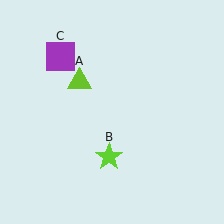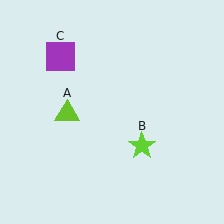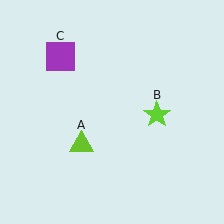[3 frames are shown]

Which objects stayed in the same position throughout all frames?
Purple square (object C) remained stationary.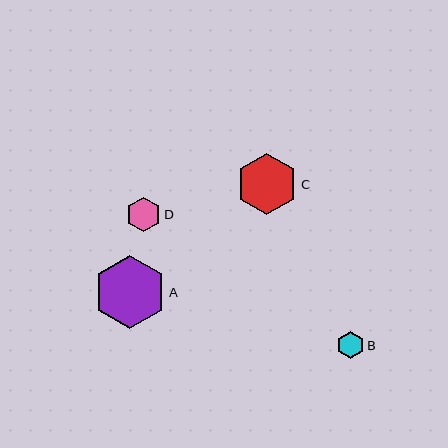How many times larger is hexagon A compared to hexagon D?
Hexagon A is approximately 2.1 times the size of hexagon D.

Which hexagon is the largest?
Hexagon A is the largest with a size of approximately 73 pixels.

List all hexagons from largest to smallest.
From largest to smallest: A, C, D, B.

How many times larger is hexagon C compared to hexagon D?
Hexagon C is approximately 1.8 times the size of hexagon D.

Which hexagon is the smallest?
Hexagon B is the smallest with a size of approximately 27 pixels.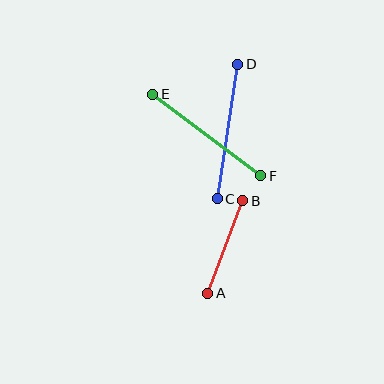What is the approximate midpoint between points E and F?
The midpoint is at approximately (207, 135) pixels.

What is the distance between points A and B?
The distance is approximately 99 pixels.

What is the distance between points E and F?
The distance is approximately 135 pixels.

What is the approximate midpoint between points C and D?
The midpoint is at approximately (228, 132) pixels.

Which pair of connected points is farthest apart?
Points C and D are farthest apart.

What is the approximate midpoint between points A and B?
The midpoint is at approximately (225, 247) pixels.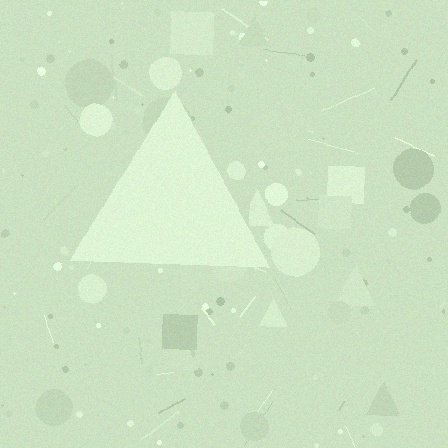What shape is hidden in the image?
A triangle is hidden in the image.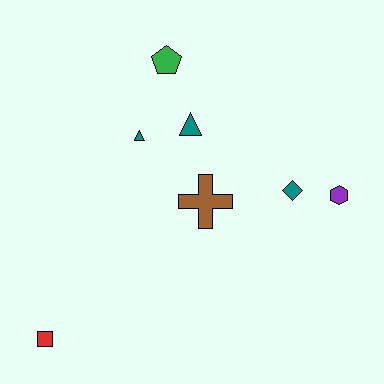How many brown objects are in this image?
There is 1 brown object.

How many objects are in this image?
There are 7 objects.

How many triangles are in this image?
There are 2 triangles.